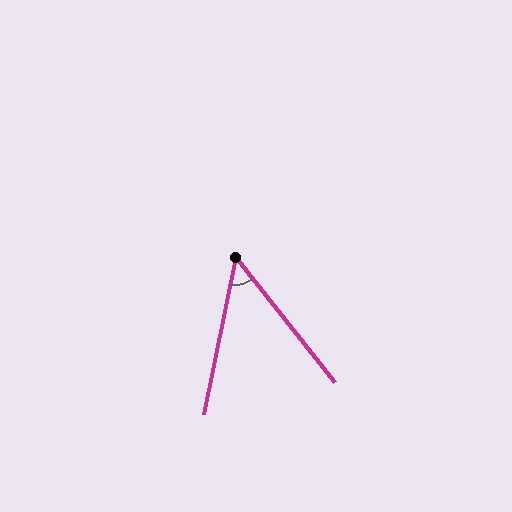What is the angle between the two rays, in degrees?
Approximately 50 degrees.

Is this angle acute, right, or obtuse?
It is acute.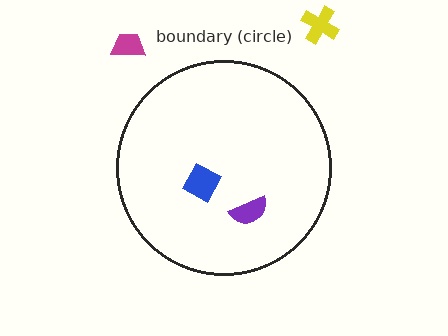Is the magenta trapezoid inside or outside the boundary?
Outside.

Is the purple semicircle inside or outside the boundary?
Inside.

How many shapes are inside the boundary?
2 inside, 2 outside.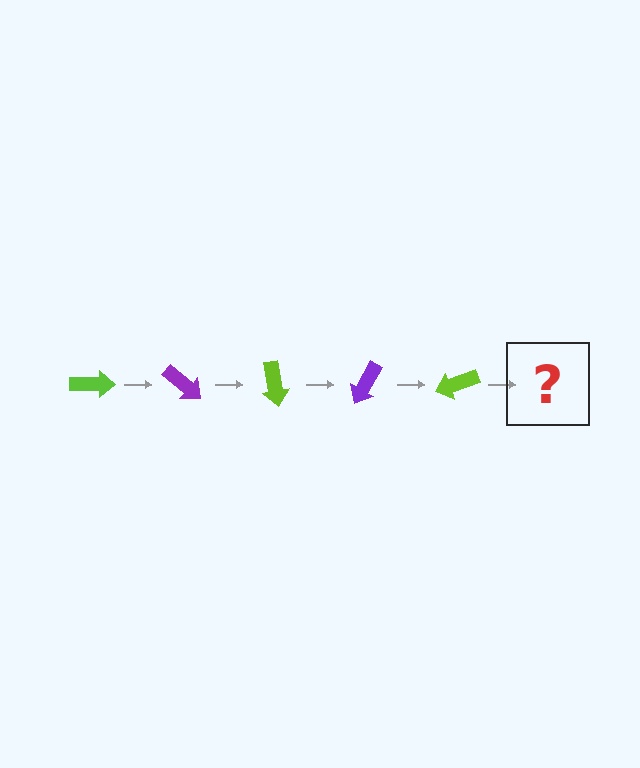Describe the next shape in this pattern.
It should be a purple arrow, rotated 200 degrees from the start.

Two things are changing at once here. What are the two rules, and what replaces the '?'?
The two rules are that it rotates 40 degrees each step and the color cycles through lime and purple. The '?' should be a purple arrow, rotated 200 degrees from the start.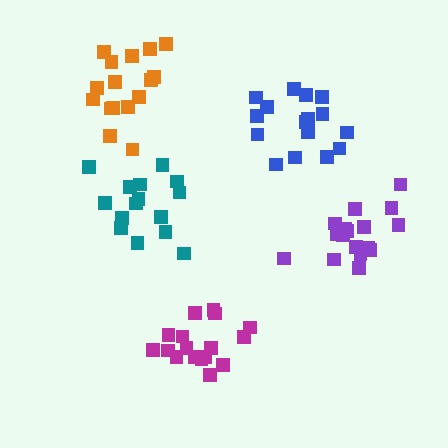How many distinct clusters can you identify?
There are 5 distinct clusters.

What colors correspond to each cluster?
The clusters are colored: teal, purple, magenta, blue, orange.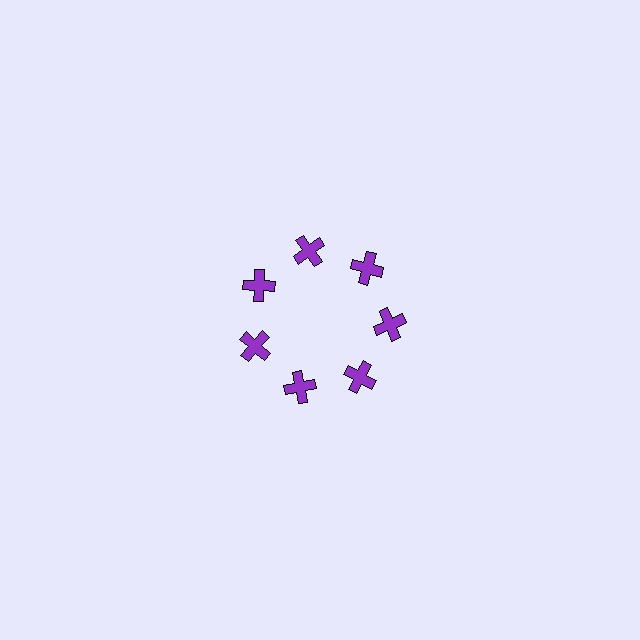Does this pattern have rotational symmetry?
Yes, this pattern has 7-fold rotational symmetry. It looks the same after rotating 51 degrees around the center.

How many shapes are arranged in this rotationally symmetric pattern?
There are 7 shapes, arranged in 7 groups of 1.